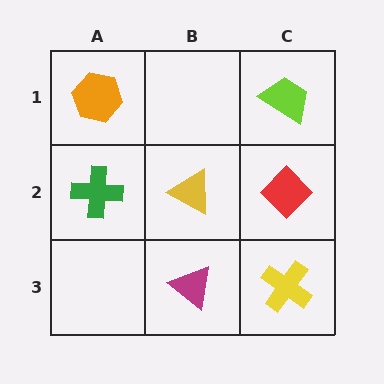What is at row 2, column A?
A green cross.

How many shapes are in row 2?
3 shapes.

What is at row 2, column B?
A yellow triangle.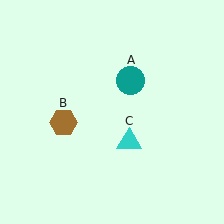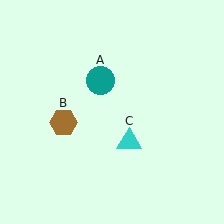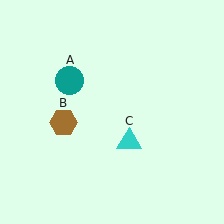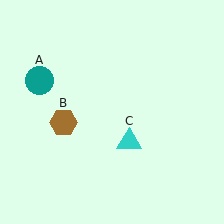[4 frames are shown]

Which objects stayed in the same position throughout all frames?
Brown hexagon (object B) and cyan triangle (object C) remained stationary.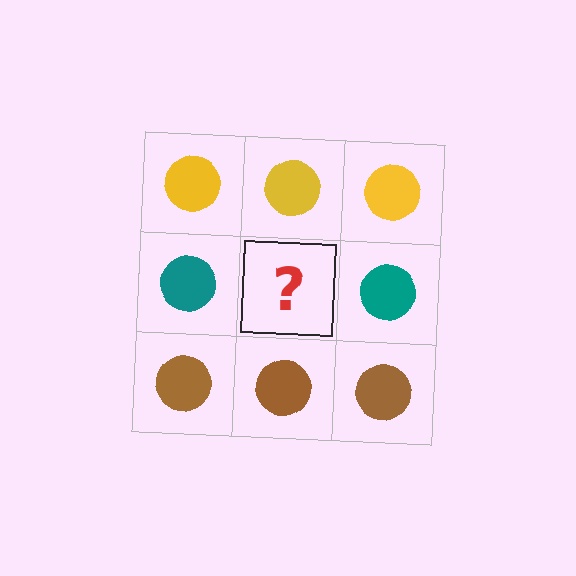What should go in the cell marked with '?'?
The missing cell should contain a teal circle.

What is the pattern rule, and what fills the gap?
The rule is that each row has a consistent color. The gap should be filled with a teal circle.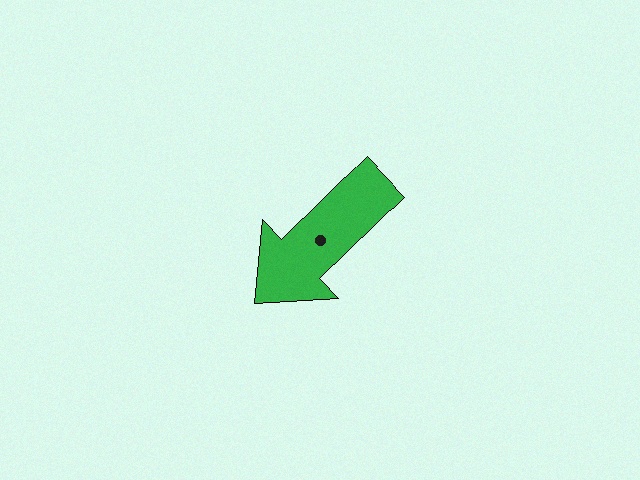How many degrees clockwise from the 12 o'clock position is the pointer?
Approximately 226 degrees.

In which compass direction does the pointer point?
Southwest.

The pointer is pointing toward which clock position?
Roughly 8 o'clock.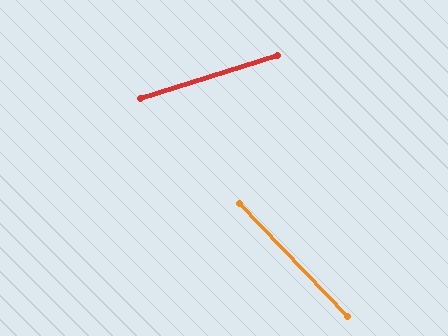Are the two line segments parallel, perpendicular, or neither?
Neither parallel nor perpendicular — they differ by about 64°.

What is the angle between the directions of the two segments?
Approximately 64 degrees.